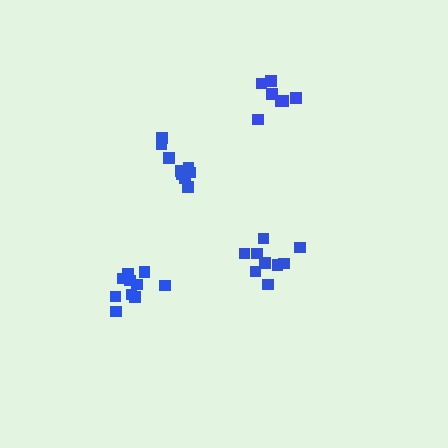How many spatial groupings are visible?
There are 4 spatial groupings.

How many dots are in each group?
Group 1: 10 dots, Group 2: 9 dots, Group 3: 8 dots, Group 4: 10 dots (37 total).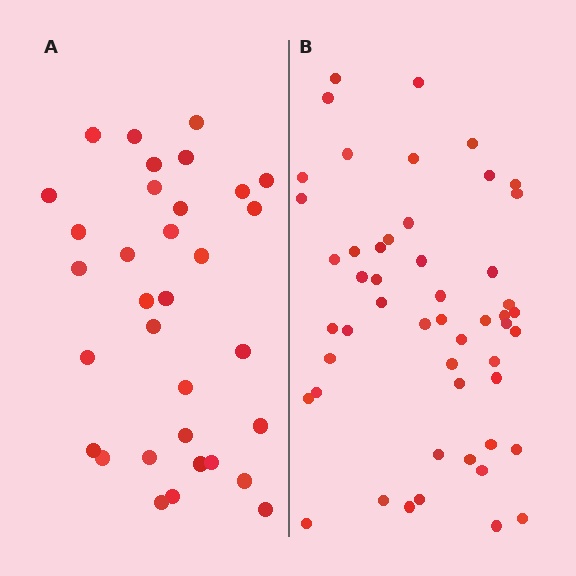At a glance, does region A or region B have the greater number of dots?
Region B (the right region) has more dots.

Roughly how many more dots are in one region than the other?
Region B has approximately 20 more dots than region A.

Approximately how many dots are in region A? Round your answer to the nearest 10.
About 30 dots. (The exact count is 33, which rounds to 30.)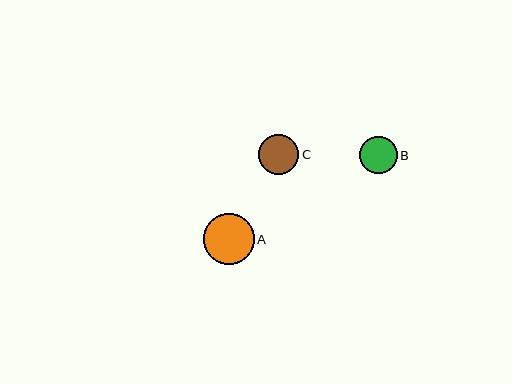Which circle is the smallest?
Circle B is the smallest with a size of approximately 37 pixels.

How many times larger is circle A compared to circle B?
Circle A is approximately 1.4 times the size of circle B.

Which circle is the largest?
Circle A is the largest with a size of approximately 51 pixels.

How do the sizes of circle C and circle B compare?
Circle C and circle B are approximately the same size.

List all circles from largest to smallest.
From largest to smallest: A, C, B.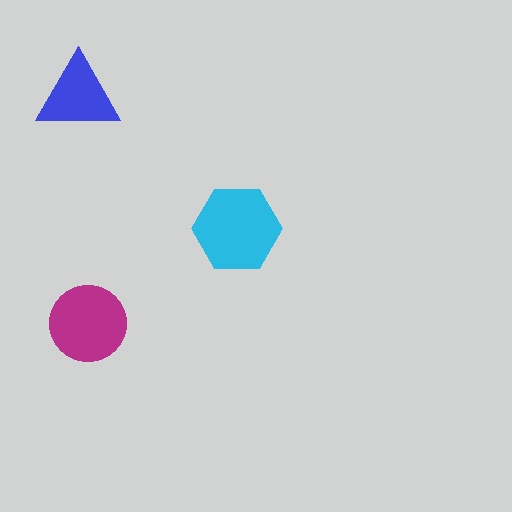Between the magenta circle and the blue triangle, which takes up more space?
The magenta circle.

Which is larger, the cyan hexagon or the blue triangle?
The cyan hexagon.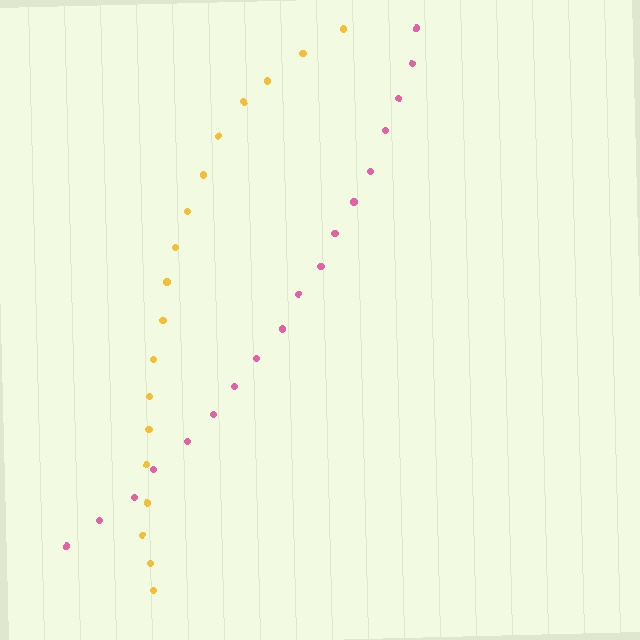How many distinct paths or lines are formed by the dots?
There are 2 distinct paths.